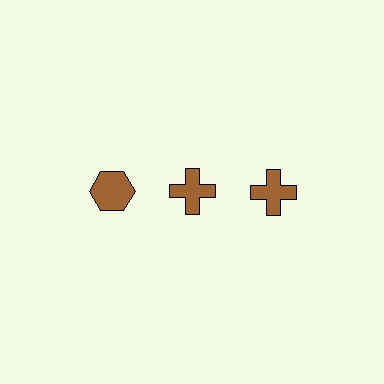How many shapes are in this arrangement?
There are 3 shapes arranged in a grid pattern.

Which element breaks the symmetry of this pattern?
The brown hexagon in the top row, leftmost column breaks the symmetry. All other shapes are brown crosses.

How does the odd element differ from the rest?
It has a different shape: hexagon instead of cross.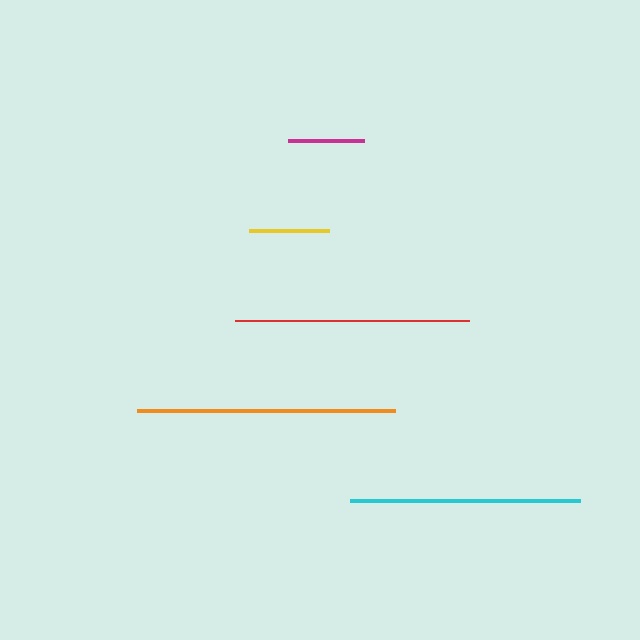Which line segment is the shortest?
The magenta line is the shortest at approximately 77 pixels.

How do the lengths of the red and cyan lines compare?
The red and cyan lines are approximately the same length.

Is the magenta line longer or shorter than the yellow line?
The yellow line is longer than the magenta line.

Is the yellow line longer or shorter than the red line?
The red line is longer than the yellow line.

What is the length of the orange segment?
The orange segment is approximately 258 pixels long.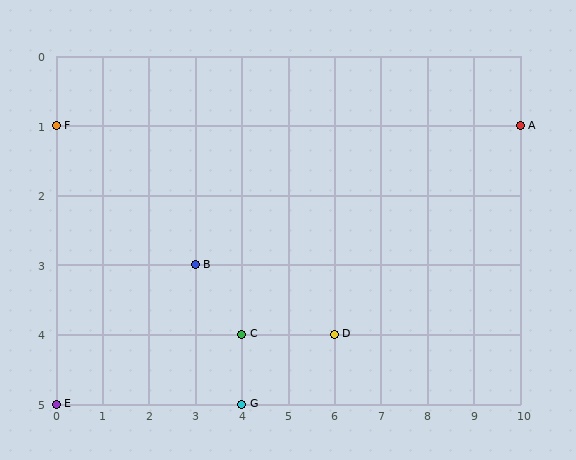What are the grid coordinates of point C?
Point C is at grid coordinates (4, 4).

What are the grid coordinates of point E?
Point E is at grid coordinates (0, 5).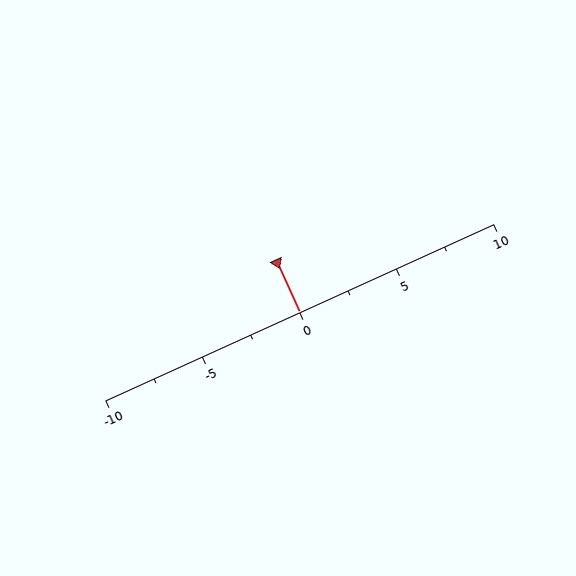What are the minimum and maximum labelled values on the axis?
The axis runs from -10 to 10.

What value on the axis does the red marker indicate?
The marker indicates approximately 0.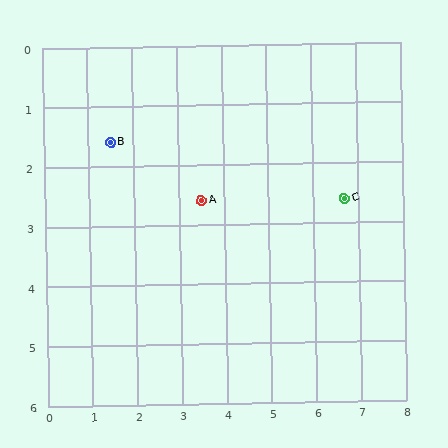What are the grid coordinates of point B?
Point B is at approximately (1.5, 1.6).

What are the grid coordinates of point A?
Point A is at approximately (3.5, 2.6).